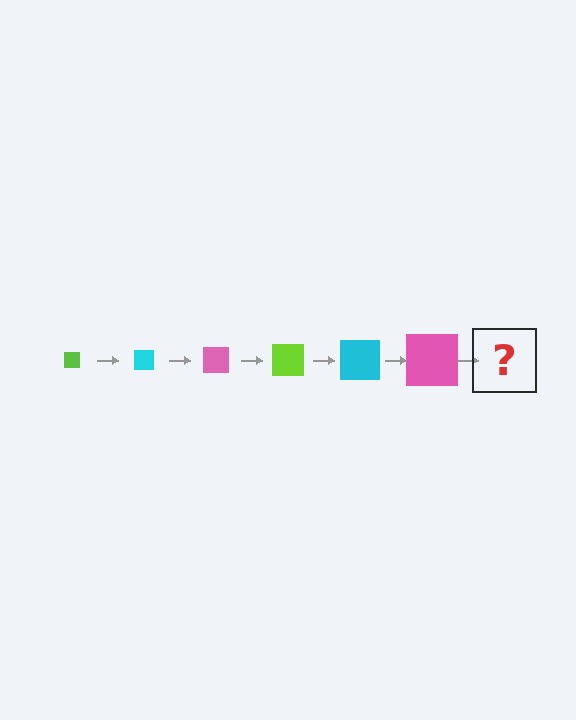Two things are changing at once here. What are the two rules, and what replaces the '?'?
The two rules are that the square grows larger each step and the color cycles through lime, cyan, and pink. The '?' should be a lime square, larger than the previous one.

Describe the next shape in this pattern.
It should be a lime square, larger than the previous one.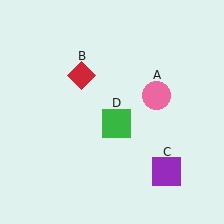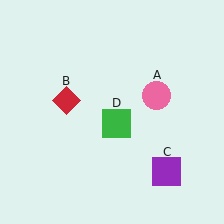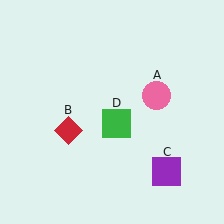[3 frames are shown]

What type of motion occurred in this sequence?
The red diamond (object B) rotated counterclockwise around the center of the scene.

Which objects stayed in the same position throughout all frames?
Pink circle (object A) and purple square (object C) and green square (object D) remained stationary.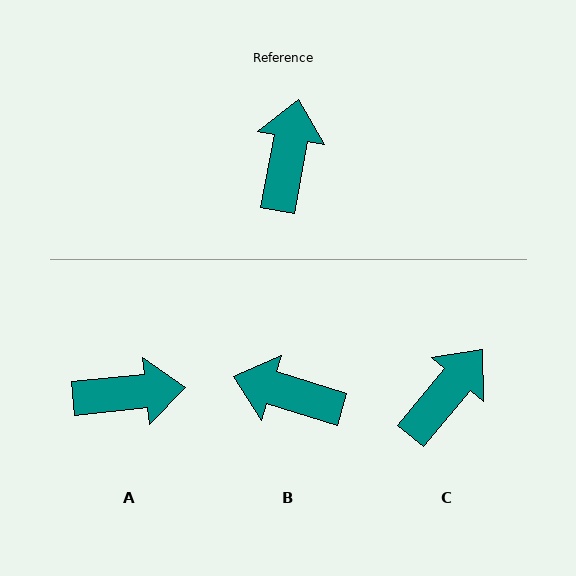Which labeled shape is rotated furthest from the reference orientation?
B, about 84 degrees away.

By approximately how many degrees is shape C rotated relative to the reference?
Approximately 29 degrees clockwise.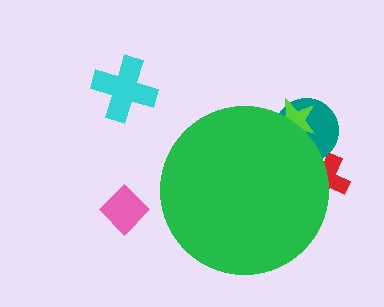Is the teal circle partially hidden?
Yes, the teal circle is partially hidden behind the green circle.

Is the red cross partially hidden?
Yes, the red cross is partially hidden behind the green circle.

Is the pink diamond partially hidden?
No, the pink diamond is fully visible.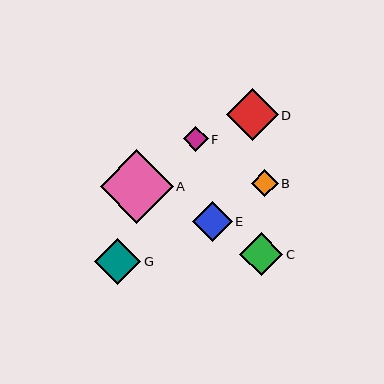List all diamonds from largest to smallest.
From largest to smallest: A, D, G, C, E, B, F.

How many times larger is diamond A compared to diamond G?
Diamond A is approximately 1.6 times the size of diamond G.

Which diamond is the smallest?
Diamond F is the smallest with a size of approximately 25 pixels.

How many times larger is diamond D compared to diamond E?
Diamond D is approximately 1.3 times the size of diamond E.